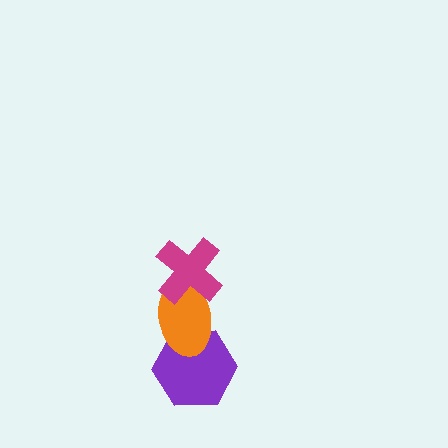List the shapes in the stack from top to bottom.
From top to bottom: the magenta cross, the orange ellipse, the purple hexagon.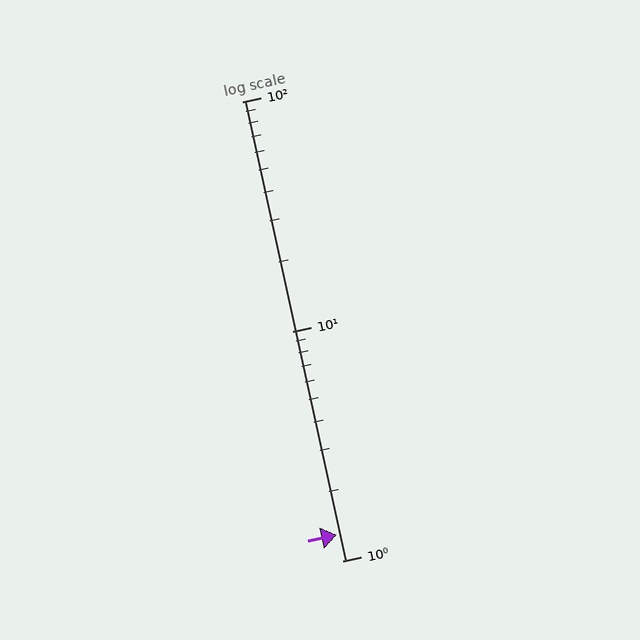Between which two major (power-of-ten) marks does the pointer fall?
The pointer is between 1 and 10.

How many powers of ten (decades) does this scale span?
The scale spans 2 decades, from 1 to 100.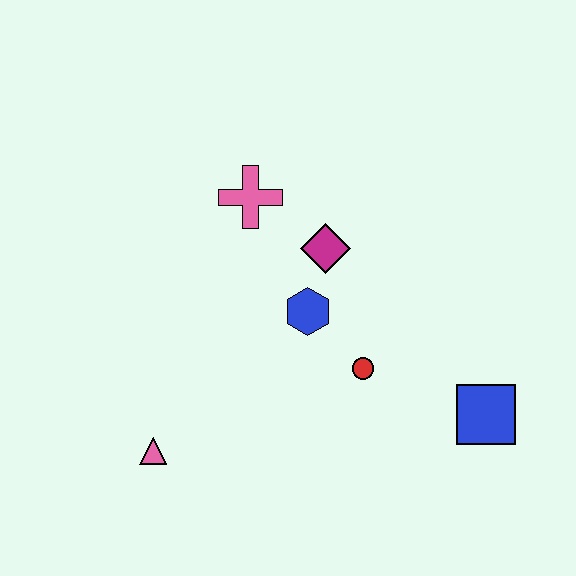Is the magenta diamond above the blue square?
Yes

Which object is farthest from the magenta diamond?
The pink triangle is farthest from the magenta diamond.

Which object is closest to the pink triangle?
The blue hexagon is closest to the pink triangle.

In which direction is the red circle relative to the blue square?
The red circle is to the left of the blue square.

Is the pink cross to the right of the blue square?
No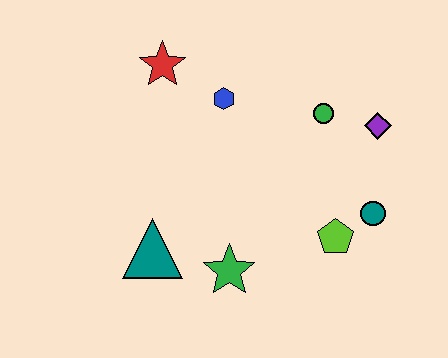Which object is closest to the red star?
The blue hexagon is closest to the red star.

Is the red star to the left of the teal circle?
Yes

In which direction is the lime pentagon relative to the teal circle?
The lime pentagon is to the left of the teal circle.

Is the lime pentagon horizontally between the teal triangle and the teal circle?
Yes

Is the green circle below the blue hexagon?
Yes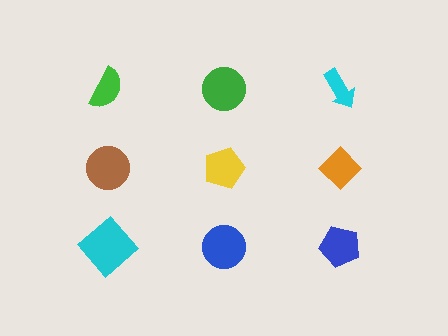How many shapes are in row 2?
3 shapes.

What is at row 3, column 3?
A blue pentagon.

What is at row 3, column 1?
A cyan diamond.